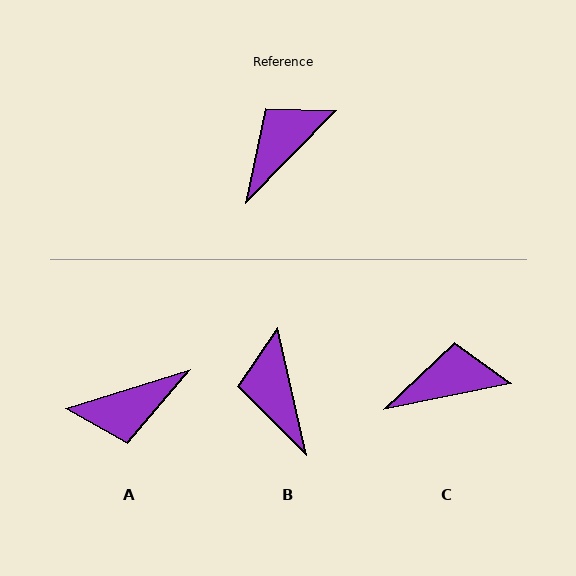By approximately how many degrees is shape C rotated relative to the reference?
Approximately 34 degrees clockwise.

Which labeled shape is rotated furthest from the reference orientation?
A, about 152 degrees away.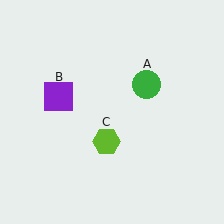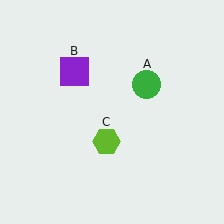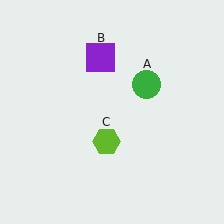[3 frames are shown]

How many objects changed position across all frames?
1 object changed position: purple square (object B).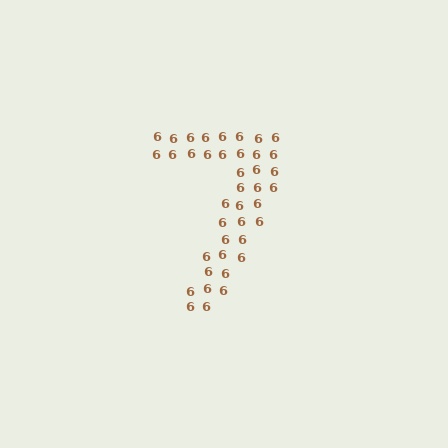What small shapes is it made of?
It is made of small digit 6's.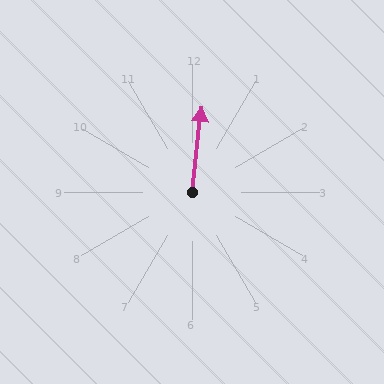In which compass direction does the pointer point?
North.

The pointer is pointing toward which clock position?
Roughly 12 o'clock.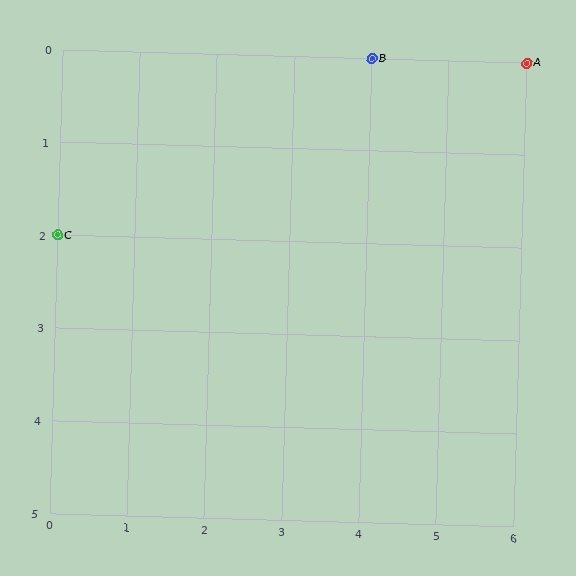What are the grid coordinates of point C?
Point C is at grid coordinates (0, 2).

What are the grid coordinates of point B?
Point B is at grid coordinates (4, 0).